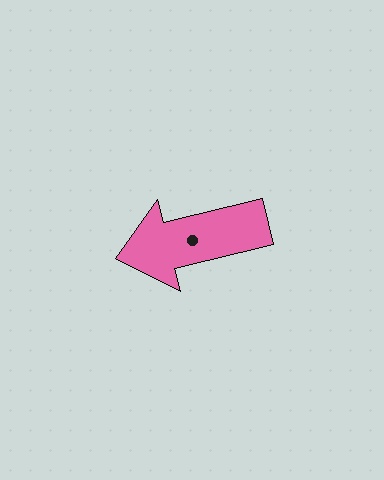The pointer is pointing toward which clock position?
Roughly 9 o'clock.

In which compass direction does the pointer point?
West.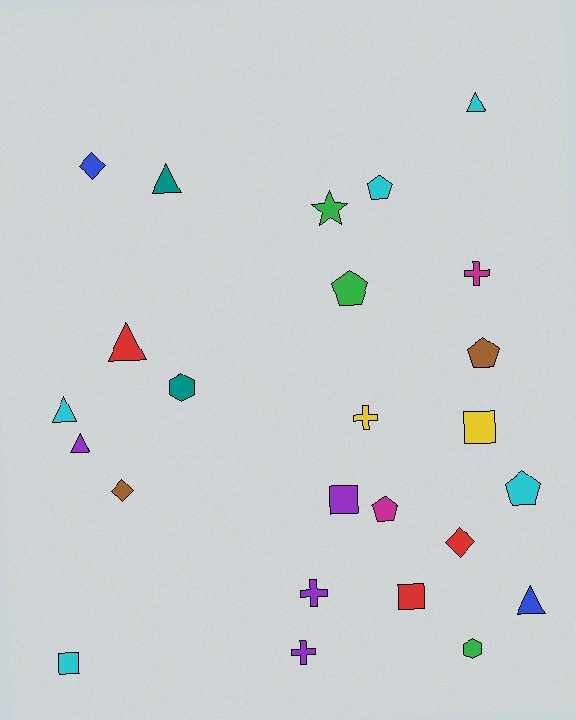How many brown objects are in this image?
There are 2 brown objects.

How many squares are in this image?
There are 4 squares.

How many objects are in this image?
There are 25 objects.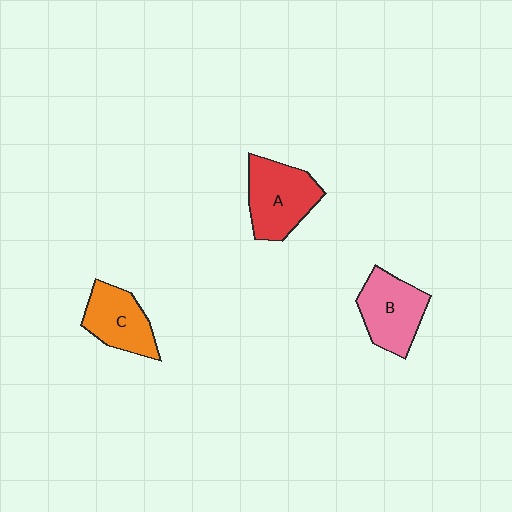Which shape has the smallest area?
Shape C (orange).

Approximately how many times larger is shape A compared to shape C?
Approximately 1.2 times.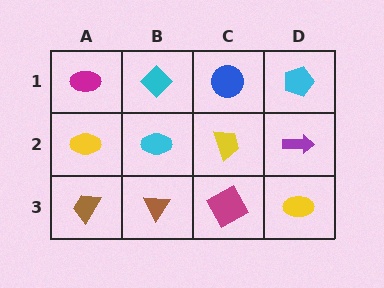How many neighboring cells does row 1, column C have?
3.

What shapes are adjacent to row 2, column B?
A cyan diamond (row 1, column B), a brown triangle (row 3, column B), a yellow ellipse (row 2, column A), a yellow trapezoid (row 2, column C).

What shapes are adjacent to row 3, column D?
A purple arrow (row 2, column D), a magenta square (row 3, column C).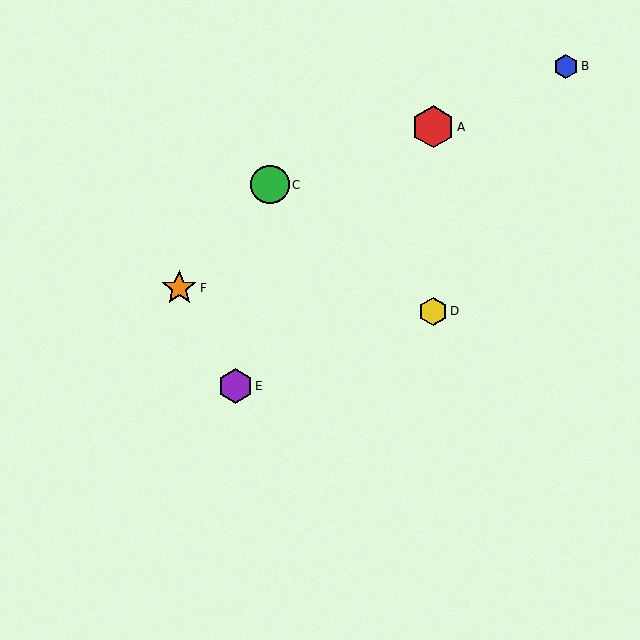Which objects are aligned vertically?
Objects A, D are aligned vertically.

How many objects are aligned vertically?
2 objects (A, D) are aligned vertically.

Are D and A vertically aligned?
Yes, both are at x≈433.